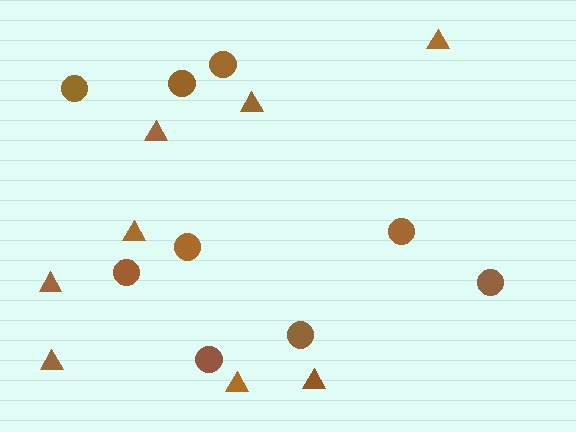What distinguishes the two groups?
There are 2 groups: one group of circles (9) and one group of triangles (8).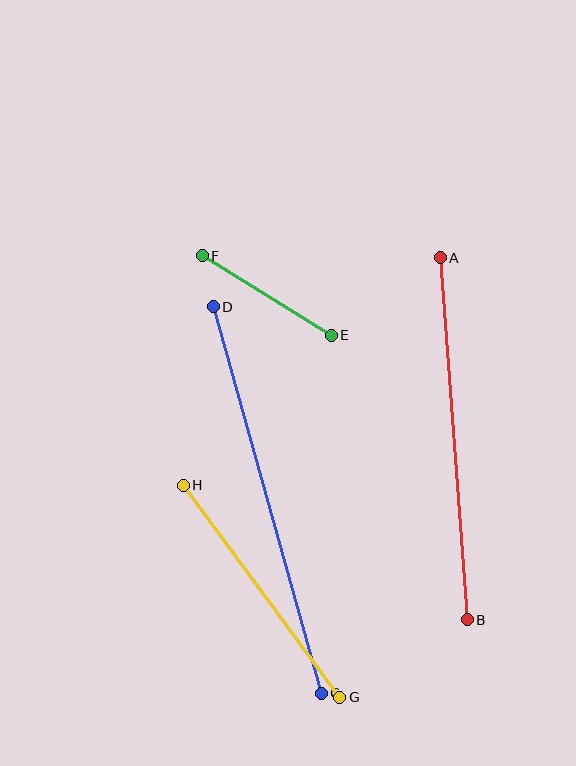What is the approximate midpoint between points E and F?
The midpoint is at approximately (267, 296) pixels.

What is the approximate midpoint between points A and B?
The midpoint is at approximately (454, 439) pixels.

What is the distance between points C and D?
The distance is approximately 401 pixels.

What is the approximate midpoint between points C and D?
The midpoint is at approximately (267, 500) pixels.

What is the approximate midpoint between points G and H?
The midpoint is at approximately (261, 591) pixels.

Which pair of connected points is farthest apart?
Points C and D are farthest apart.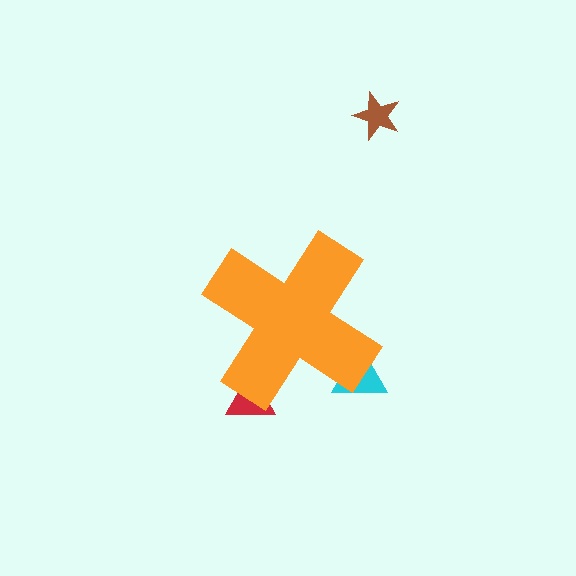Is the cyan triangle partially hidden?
Yes, the cyan triangle is partially hidden behind the orange cross.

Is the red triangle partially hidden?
Yes, the red triangle is partially hidden behind the orange cross.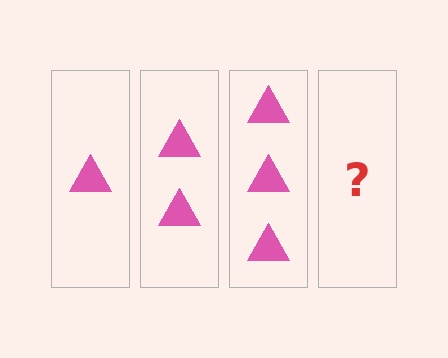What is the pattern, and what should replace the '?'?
The pattern is that each step adds one more triangle. The '?' should be 4 triangles.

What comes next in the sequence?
The next element should be 4 triangles.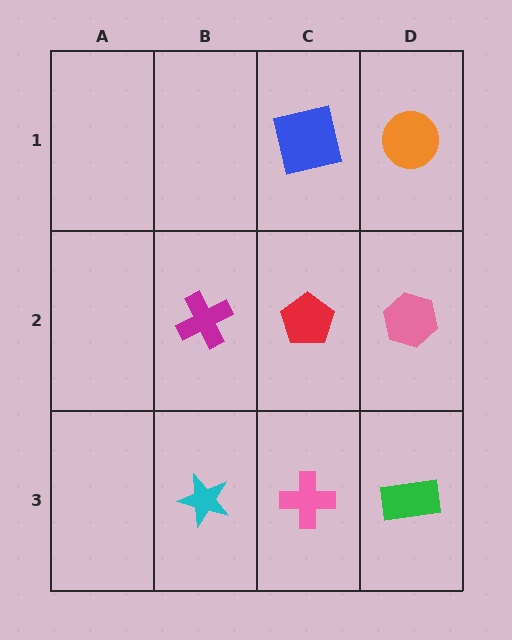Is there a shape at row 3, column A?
No, that cell is empty.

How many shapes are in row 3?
3 shapes.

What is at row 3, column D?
A green rectangle.